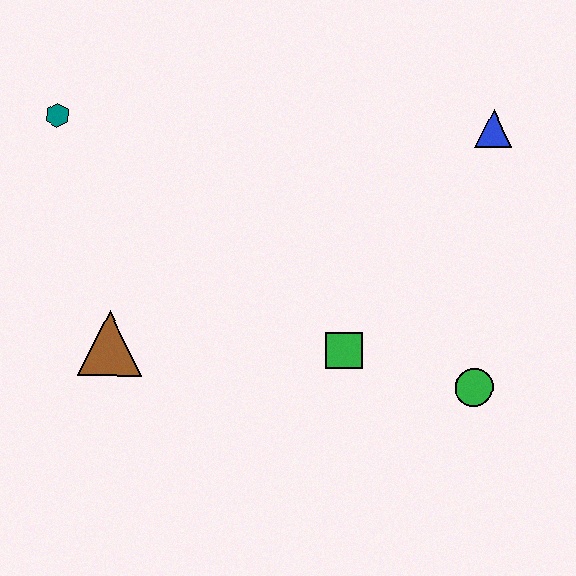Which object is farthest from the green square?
The teal hexagon is farthest from the green square.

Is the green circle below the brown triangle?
Yes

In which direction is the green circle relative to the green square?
The green circle is to the right of the green square.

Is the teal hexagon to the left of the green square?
Yes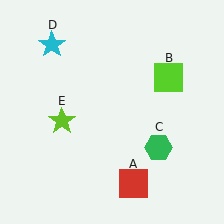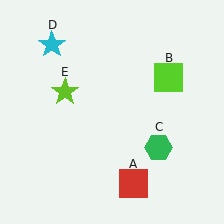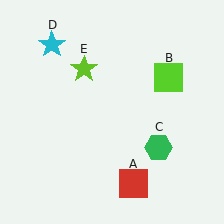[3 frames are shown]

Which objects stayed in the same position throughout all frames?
Red square (object A) and lime square (object B) and green hexagon (object C) and cyan star (object D) remained stationary.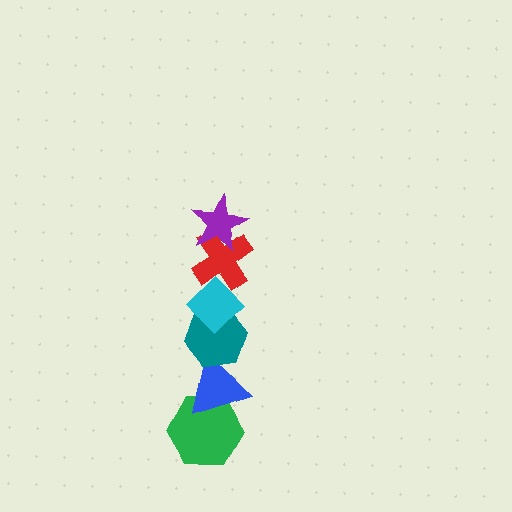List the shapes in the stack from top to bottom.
From top to bottom: the purple star, the red cross, the cyan diamond, the teal hexagon, the blue triangle, the green hexagon.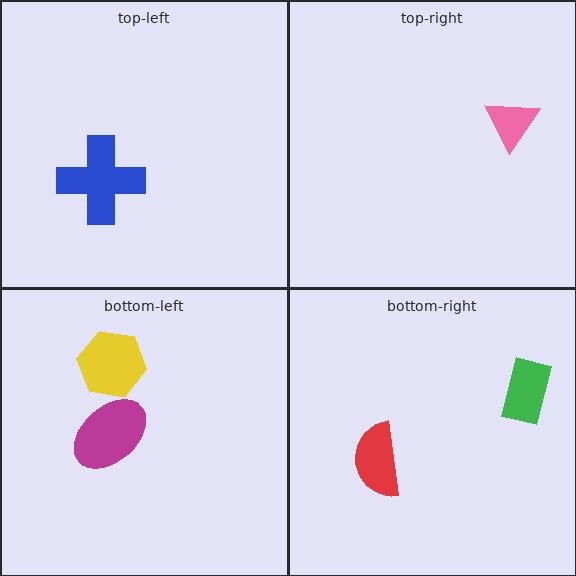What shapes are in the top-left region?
The blue cross.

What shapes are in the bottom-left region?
The magenta ellipse, the yellow hexagon.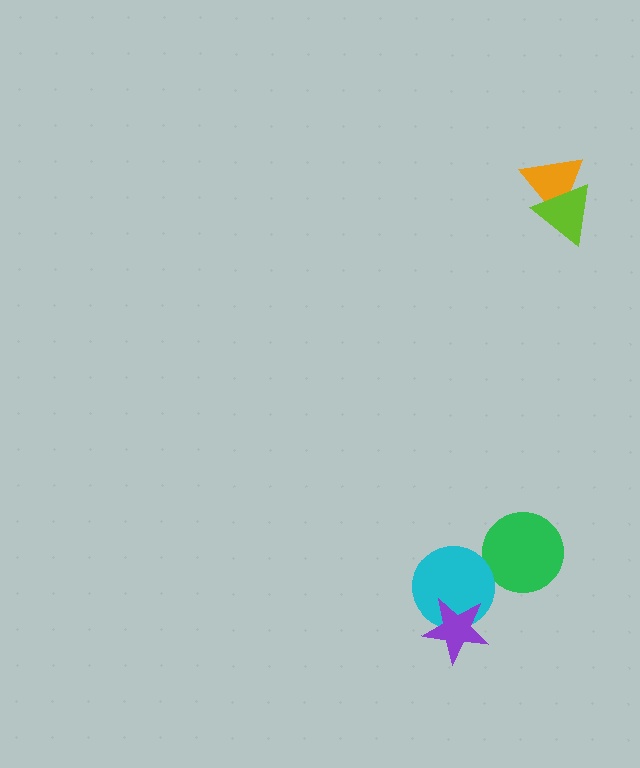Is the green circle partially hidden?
No, no other shape covers it.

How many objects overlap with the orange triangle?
1 object overlaps with the orange triangle.